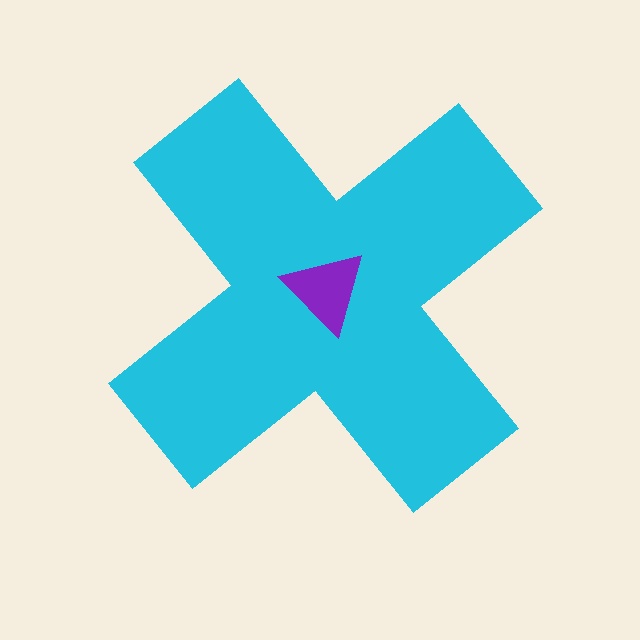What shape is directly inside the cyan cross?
The purple triangle.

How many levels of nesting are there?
2.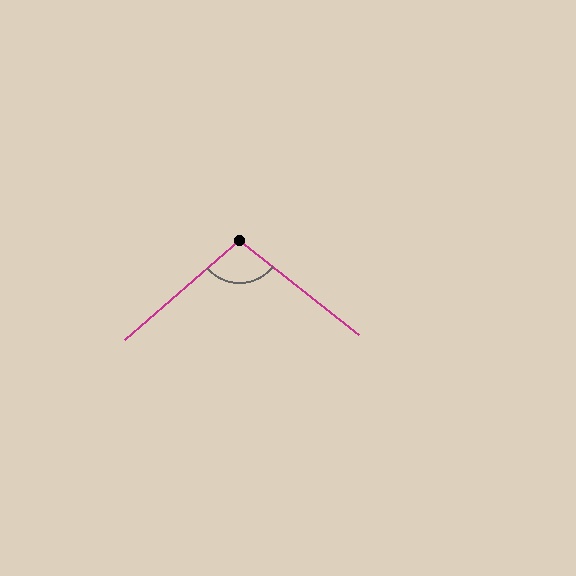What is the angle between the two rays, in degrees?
Approximately 101 degrees.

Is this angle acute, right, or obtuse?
It is obtuse.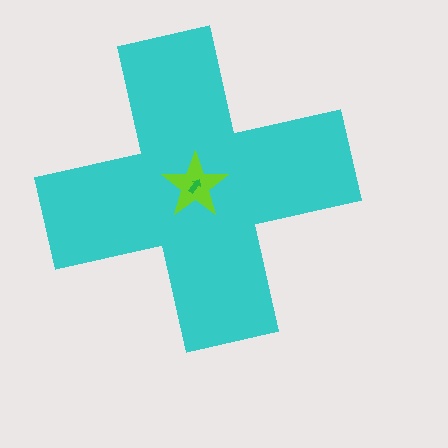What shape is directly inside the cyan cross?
The lime star.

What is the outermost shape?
The cyan cross.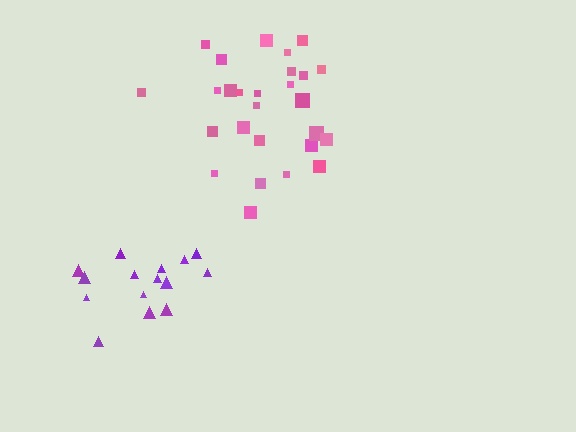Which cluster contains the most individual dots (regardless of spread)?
Pink (28).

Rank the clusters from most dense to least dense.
purple, pink.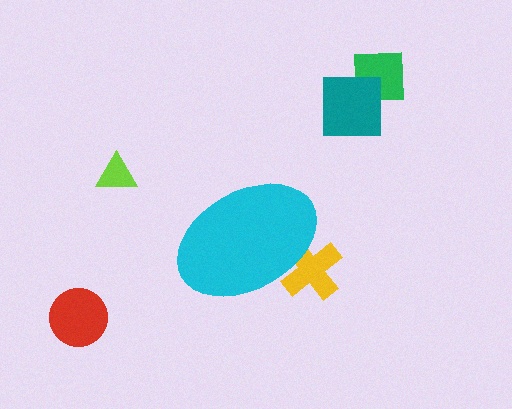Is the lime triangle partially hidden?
No, the lime triangle is fully visible.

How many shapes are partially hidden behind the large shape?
1 shape is partially hidden.